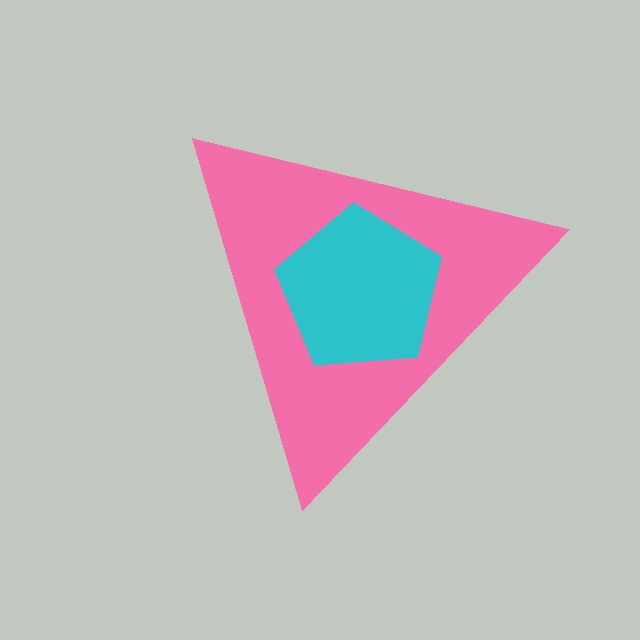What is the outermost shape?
The pink triangle.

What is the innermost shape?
The cyan pentagon.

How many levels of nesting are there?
2.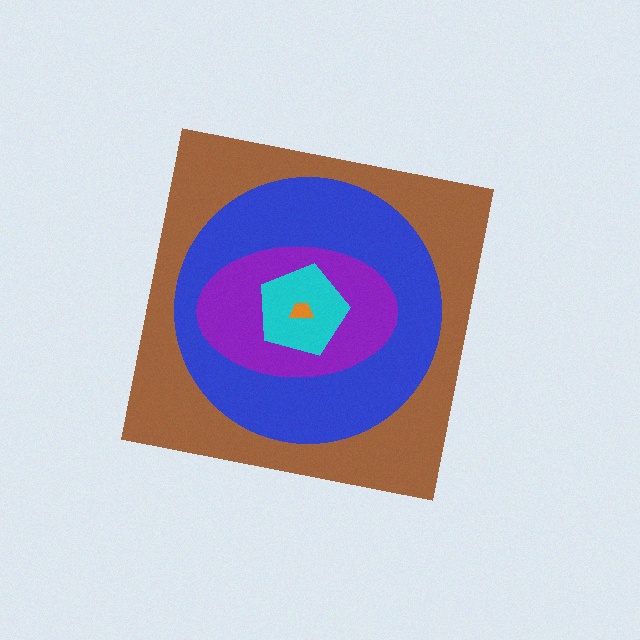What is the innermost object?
The orange trapezoid.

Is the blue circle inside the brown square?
Yes.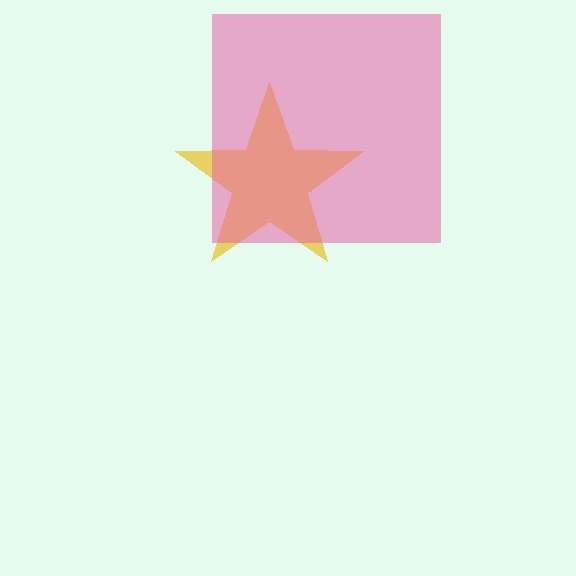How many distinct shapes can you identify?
There are 2 distinct shapes: a yellow star, a pink square.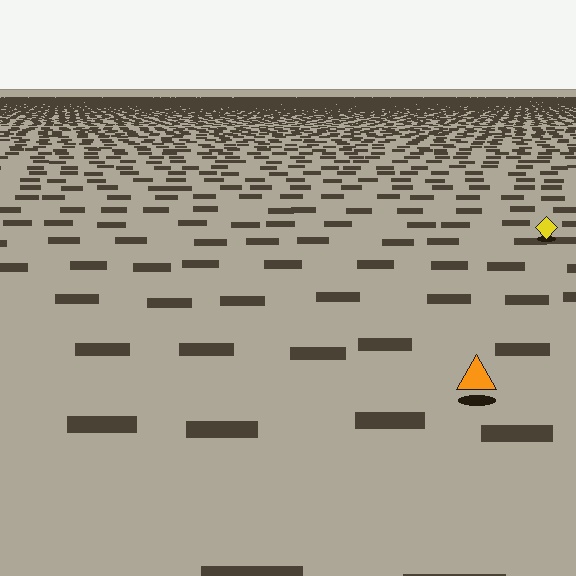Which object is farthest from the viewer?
The yellow diamond is farthest from the viewer. It appears smaller and the ground texture around it is denser.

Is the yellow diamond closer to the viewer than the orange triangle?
No. The orange triangle is closer — you can tell from the texture gradient: the ground texture is coarser near it.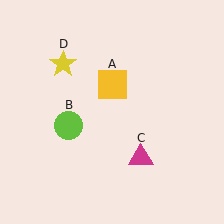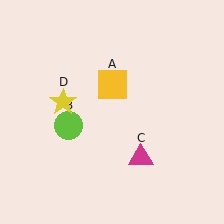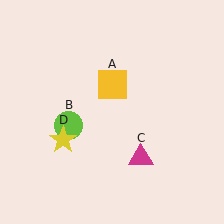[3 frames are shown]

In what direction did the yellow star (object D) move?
The yellow star (object D) moved down.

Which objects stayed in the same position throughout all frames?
Yellow square (object A) and lime circle (object B) and magenta triangle (object C) remained stationary.